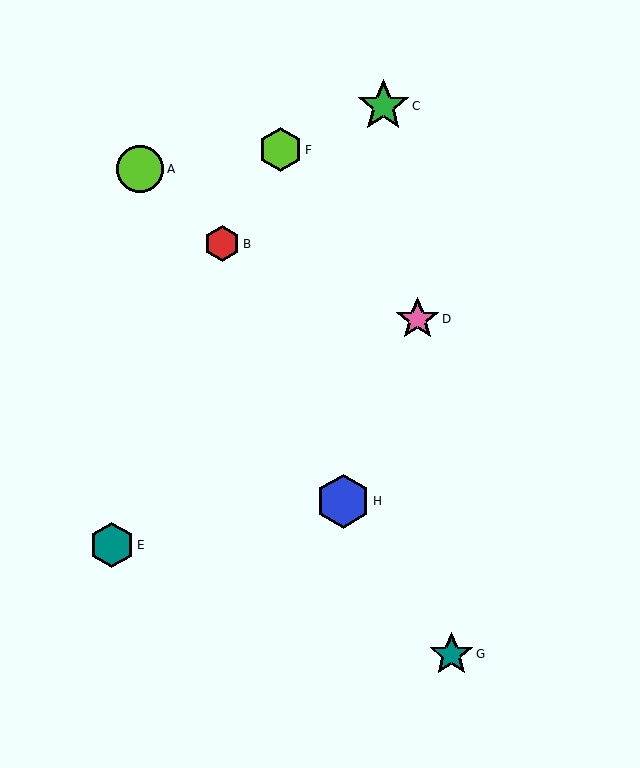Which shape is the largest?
The blue hexagon (labeled H) is the largest.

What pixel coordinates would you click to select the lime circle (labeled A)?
Click at (140, 169) to select the lime circle A.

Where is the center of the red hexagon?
The center of the red hexagon is at (222, 244).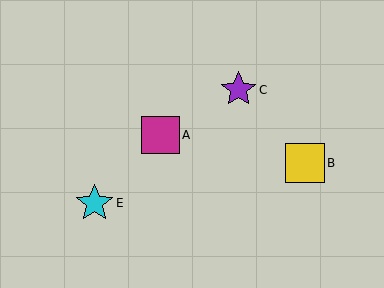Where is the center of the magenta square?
The center of the magenta square is at (160, 135).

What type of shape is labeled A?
Shape A is a magenta square.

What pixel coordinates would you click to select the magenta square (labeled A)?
Click at (160, 135) to select the magenta square A.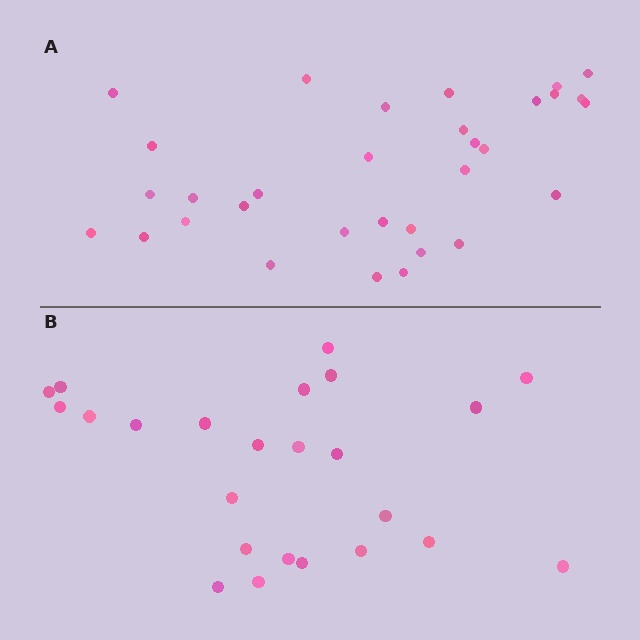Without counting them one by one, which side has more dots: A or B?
Region A (the top region) has more dots.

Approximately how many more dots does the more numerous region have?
Region A has roughly 8 or so more dots than region B.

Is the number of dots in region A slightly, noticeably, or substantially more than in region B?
Region A has noticeably more, but not dramatically so. The ratio is roughly 1.3 to 1.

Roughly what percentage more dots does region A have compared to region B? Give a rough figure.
About 35% more.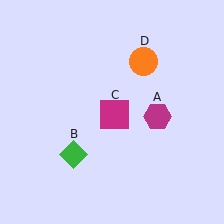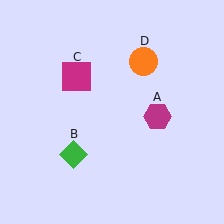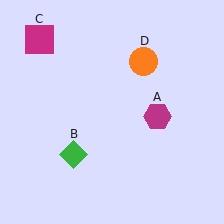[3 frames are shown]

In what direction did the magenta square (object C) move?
The magenta square (object C) moved up and to the left.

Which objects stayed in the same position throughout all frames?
Magenta hexagon (object A) and green diamond (object B) and orange circle (object D) remained stationary.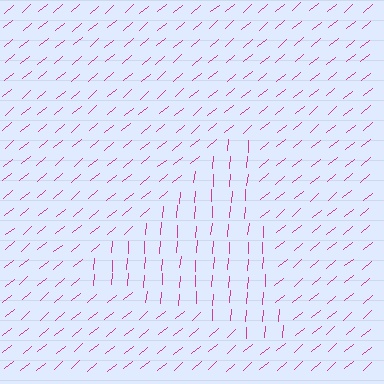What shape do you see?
I see a triangle.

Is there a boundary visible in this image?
Yes, there is a texture boundary formed by a change in line orientation.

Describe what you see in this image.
The image is filled with small magenta line segments. A triangle region in the image has lines oriented differently from the surrounding lines, creating a visible texture boundary.